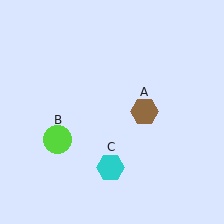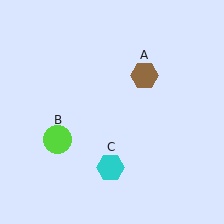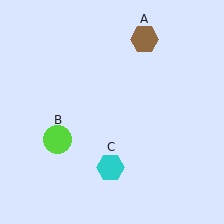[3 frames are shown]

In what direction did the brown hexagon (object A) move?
The brown hexagon (object A) moved up.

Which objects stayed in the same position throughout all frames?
Lime circle (object B) and cyan hexagon (object C) remained stationary.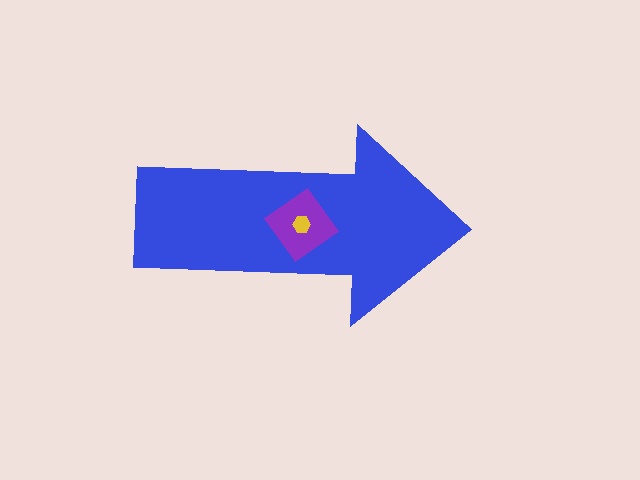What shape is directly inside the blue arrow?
The purple diamond.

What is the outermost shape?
The blue arrow.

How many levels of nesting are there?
3.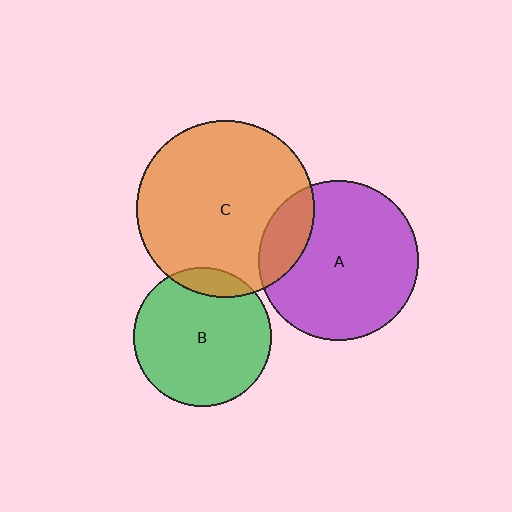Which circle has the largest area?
Circle C (orange).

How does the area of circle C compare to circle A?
Approximately 1.2 times.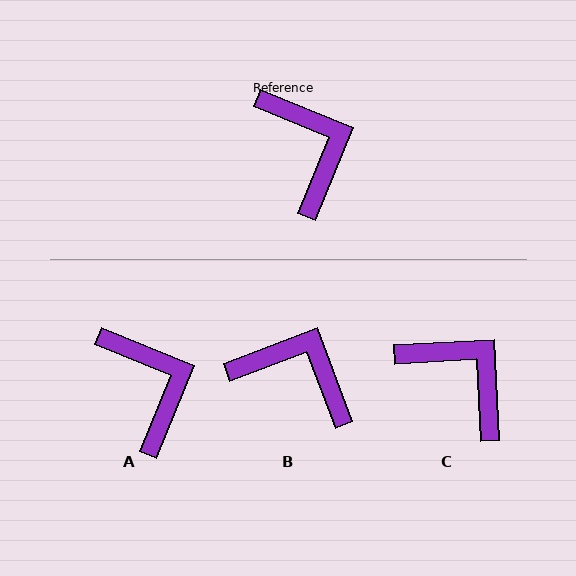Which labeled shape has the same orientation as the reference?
A.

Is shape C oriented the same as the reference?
No, it is off by about 25 degrees.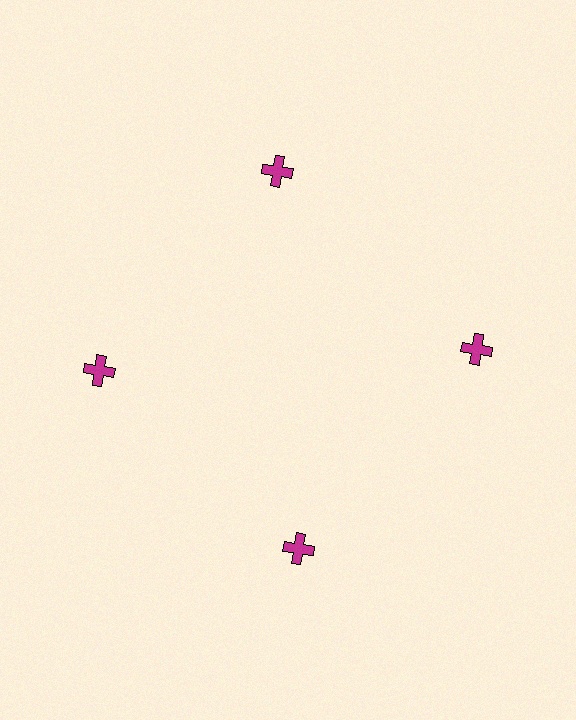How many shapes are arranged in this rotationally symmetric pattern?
There are 4 shapes, arranged in 4 groups of 1.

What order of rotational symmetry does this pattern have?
This pattern has 4-fold rotational symmetry.